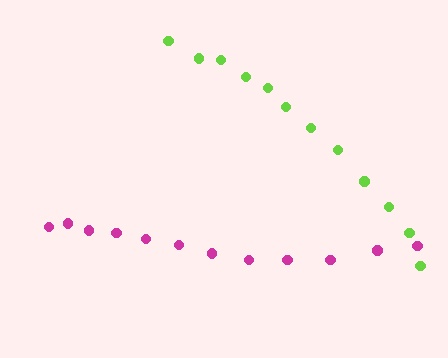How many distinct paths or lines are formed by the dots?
There are 2 distinct paths.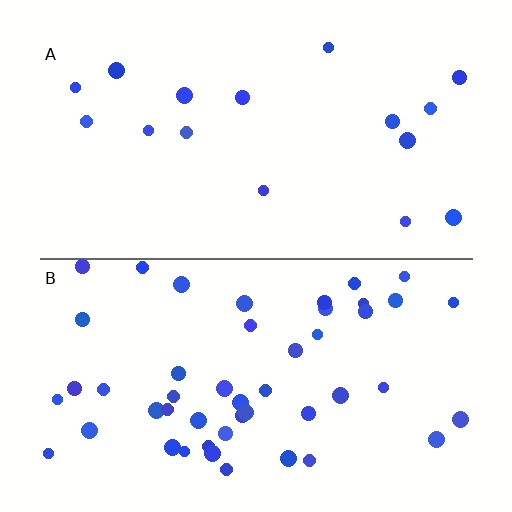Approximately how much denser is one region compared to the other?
Approximately 3.0× — region B over region A.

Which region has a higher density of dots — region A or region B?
B (the bottom).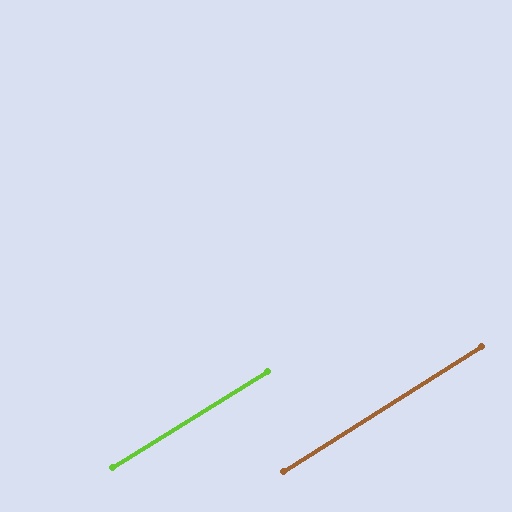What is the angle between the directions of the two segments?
Approximately 1 degree.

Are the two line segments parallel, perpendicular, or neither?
Parallel — their directions differ by only 0.7°.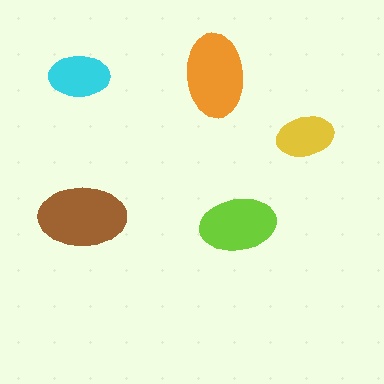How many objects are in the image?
There are 5 objects in the image.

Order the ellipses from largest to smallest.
the brown one, the orange one, the lime one, the cyan one, the yellow one.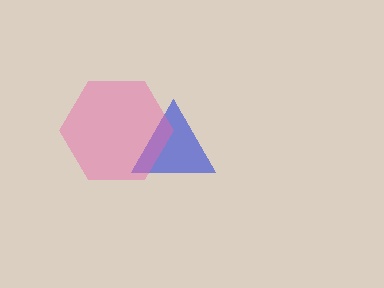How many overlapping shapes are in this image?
There are 2 overlapping shapes in the image.